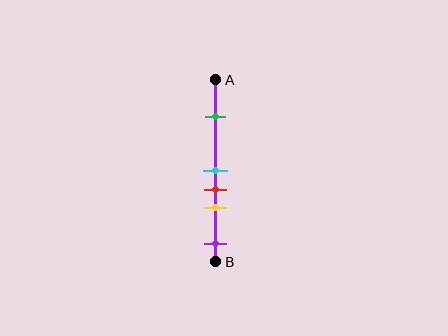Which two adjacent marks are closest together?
The cyan and red marks are the closest adjacent pair.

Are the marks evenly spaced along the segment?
No, the marks are not evenly spaced.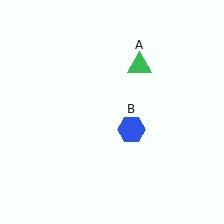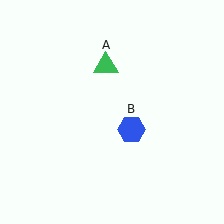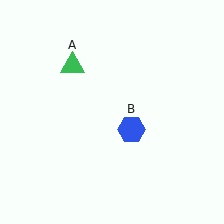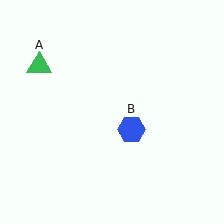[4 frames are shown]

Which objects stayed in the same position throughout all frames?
Blue hexagon (object B) remained stationary.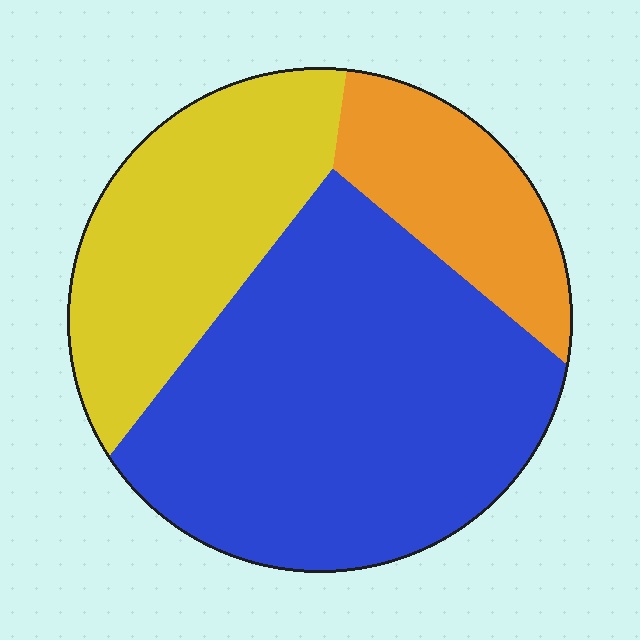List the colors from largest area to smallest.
From largest to smallest: blue, yellow, orange.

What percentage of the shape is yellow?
Yellow takes up about one quarter (1/4) of the shape.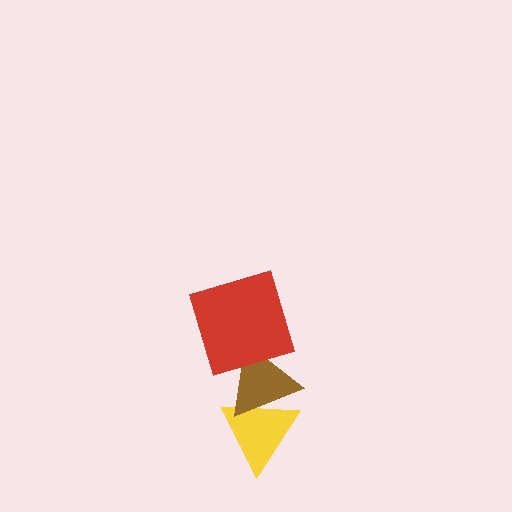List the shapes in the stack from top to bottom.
From top to bottom: the red square, the brown triangle, the yellow triangle.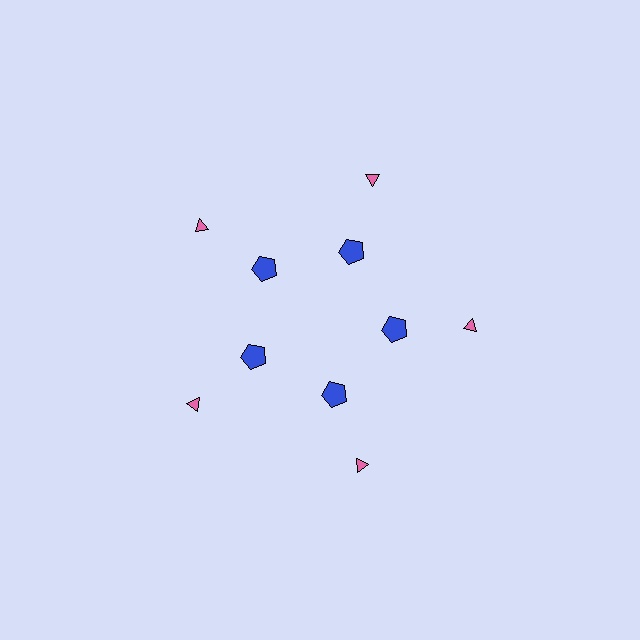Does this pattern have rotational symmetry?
Yes, this pattern has 5-fold rotational symmetry. It looks the same after rotating 72 degrees around the center.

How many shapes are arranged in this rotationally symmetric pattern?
There are 10 shapes, arranged in 5 groups of 2.